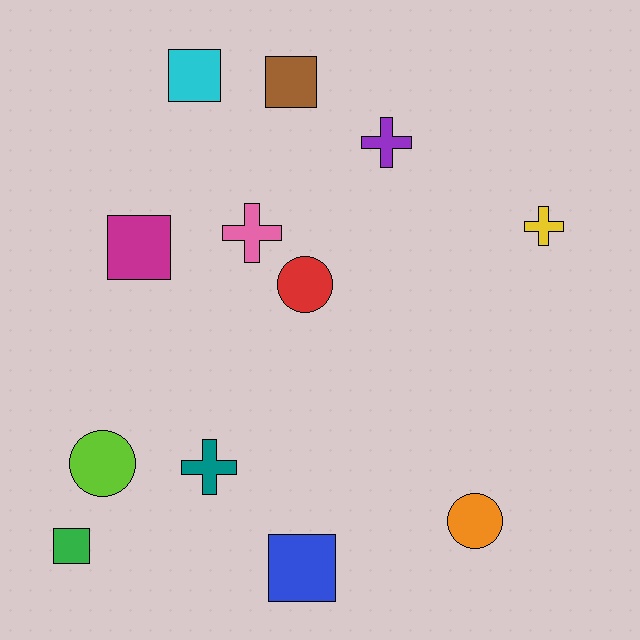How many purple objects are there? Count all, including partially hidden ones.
There is 1 purple object.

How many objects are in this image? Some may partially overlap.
There are 12 objects.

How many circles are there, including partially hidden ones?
There are 3 circles.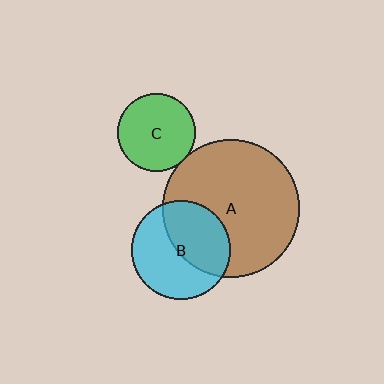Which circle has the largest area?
Circle A (brown).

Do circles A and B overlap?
Yes.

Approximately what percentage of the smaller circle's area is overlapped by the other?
Approximately 45%.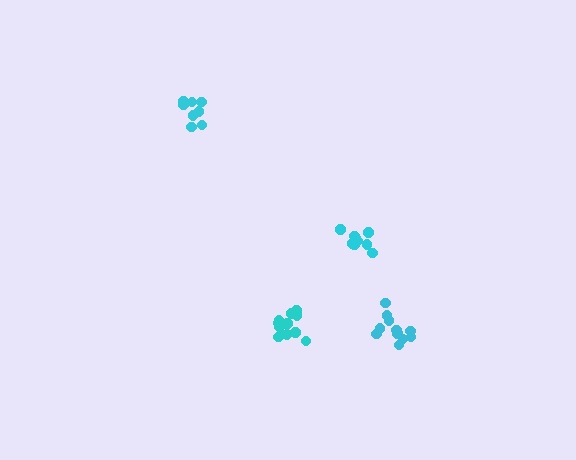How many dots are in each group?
Group 1: 11 dots, Group 2: 9 dots, Group 3: 8 dots, Group 4: 14 dots (42 total).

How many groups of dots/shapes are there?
There are 4 groups.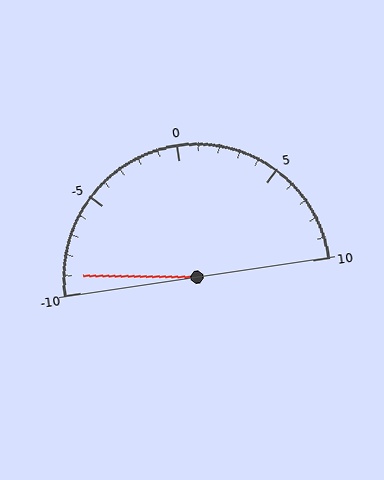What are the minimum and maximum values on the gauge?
The gauge ranges from -10 to 10.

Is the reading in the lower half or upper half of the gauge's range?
The reading is in the lower half of the range (-10 to 10).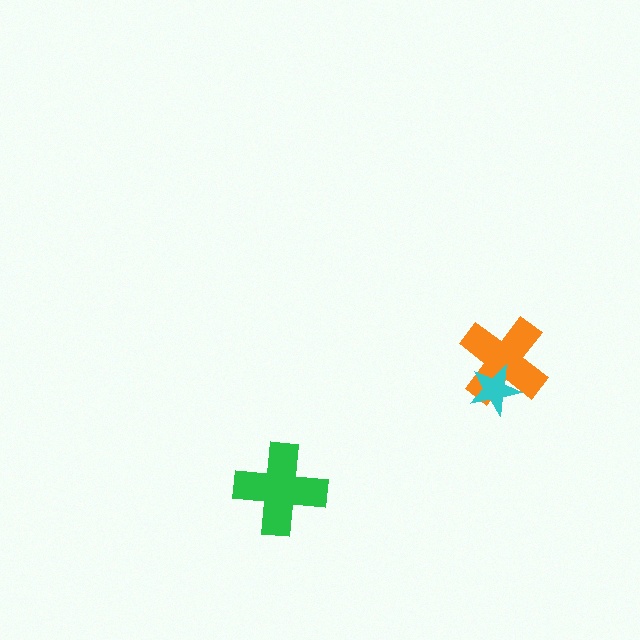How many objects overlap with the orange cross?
1 object overlaps with the orange cross.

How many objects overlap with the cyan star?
1 object overlaps with the cyan star.